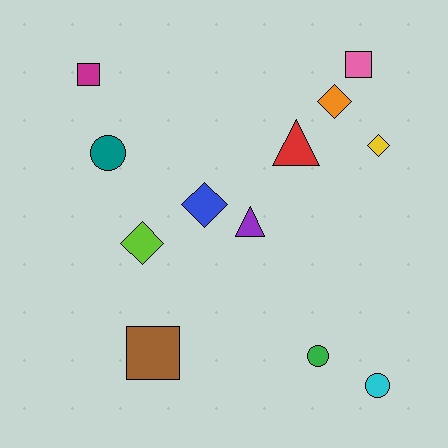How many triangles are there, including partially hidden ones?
There are 2 triangles.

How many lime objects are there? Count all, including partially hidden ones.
There is 1 lime object.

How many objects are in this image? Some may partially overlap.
There are 12 objects.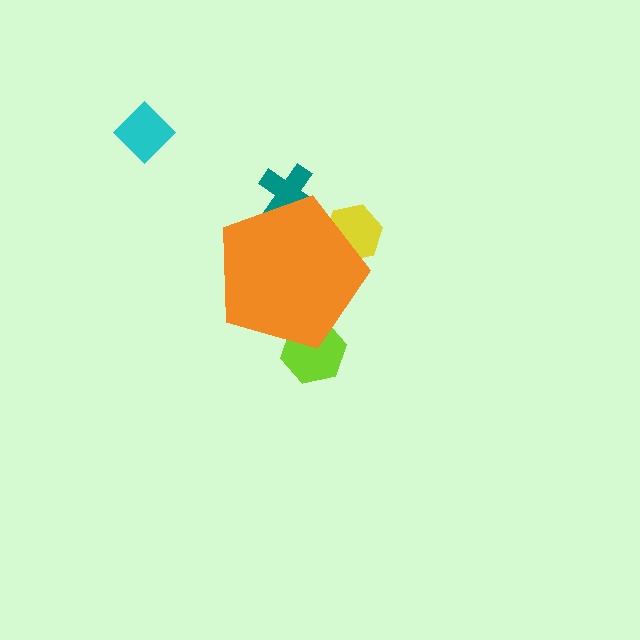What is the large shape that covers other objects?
An orange pentagon.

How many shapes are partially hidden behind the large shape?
3 shapes are partially hidden.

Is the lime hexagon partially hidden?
Yes, the lime hexagon is partially hidden behind the orange pentagon.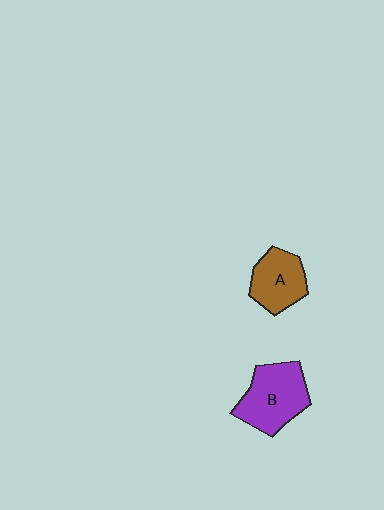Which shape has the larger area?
Shape B (purple).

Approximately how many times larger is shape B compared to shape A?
Approximately 1.3 times.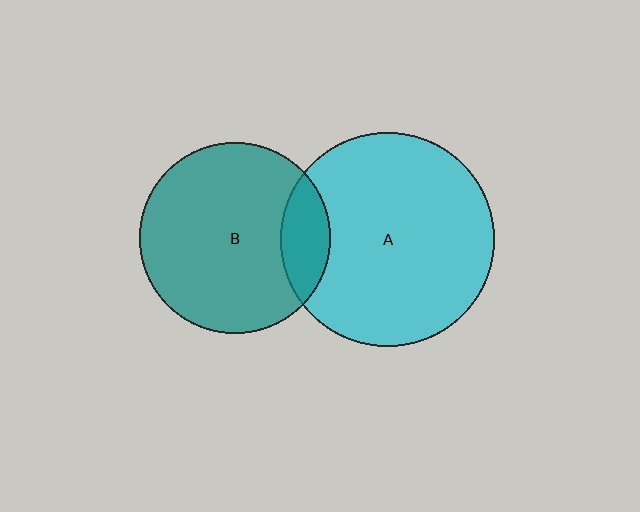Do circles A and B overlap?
Yes.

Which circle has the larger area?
Circle A (cyan).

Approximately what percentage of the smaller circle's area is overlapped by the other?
Approximately 15%.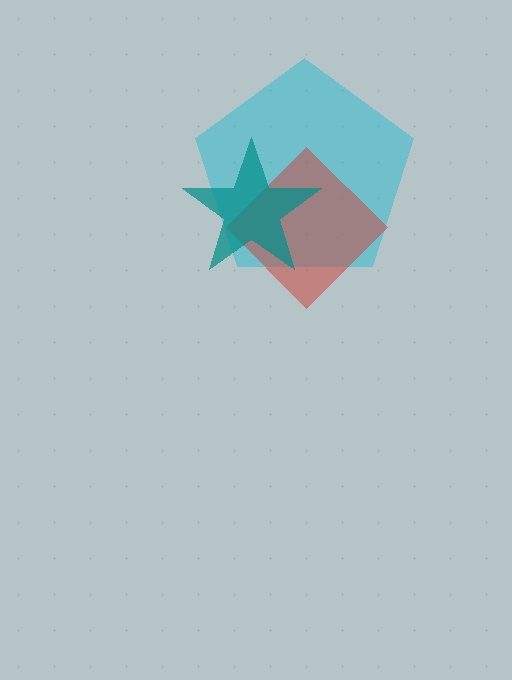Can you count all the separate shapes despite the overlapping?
Yes, there are 3 separate shapes.